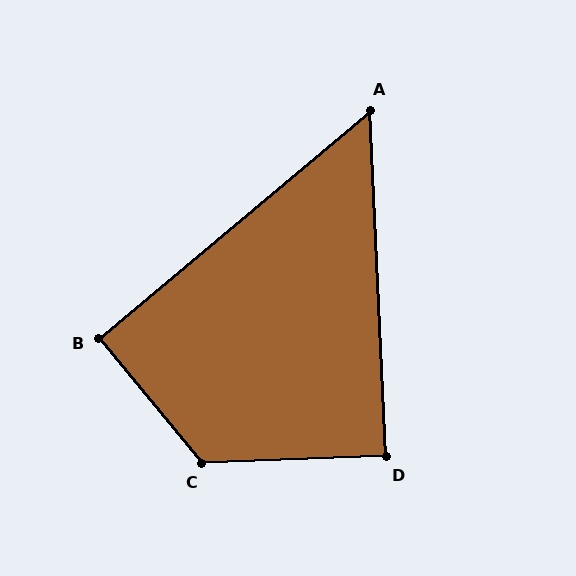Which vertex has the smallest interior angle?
A, at approximately 53 degrees.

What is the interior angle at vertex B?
Approximately 91 degrees (approximately right).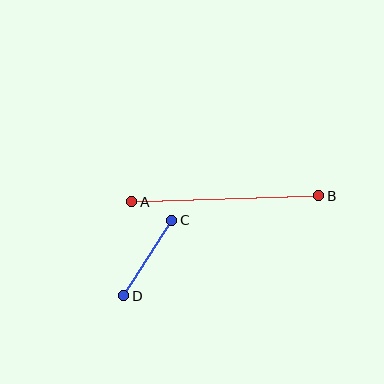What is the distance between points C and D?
The distance is approximately 89 pixels.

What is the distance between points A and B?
The distance is approximately 187 pixels.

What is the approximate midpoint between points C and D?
The midpoint is at approximately (148, 258) pixels.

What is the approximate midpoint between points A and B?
The midpoint is at approximately (225, 199) pixels.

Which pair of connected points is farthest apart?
Points A and B are farthest apart.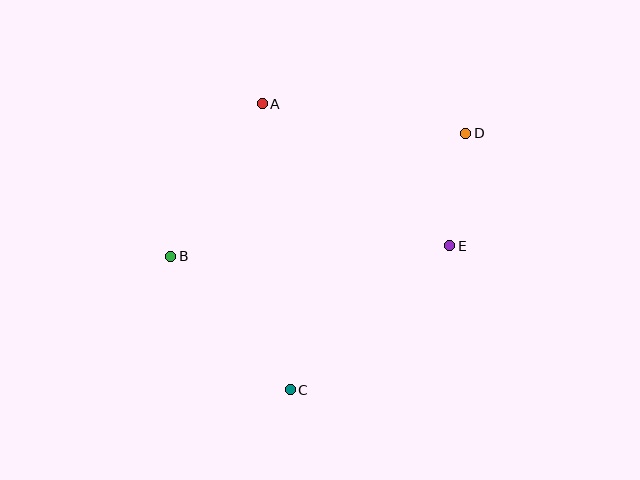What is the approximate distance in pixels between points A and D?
The distance between A and D is approximately 205 pixels.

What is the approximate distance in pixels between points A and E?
The distance between A and E is approximately 235 pixels.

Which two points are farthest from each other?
Points B and D are farthest from each other.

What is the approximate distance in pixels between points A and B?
The distance between A and B is approximately 178 pixels.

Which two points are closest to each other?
Points D and E are closest to each other.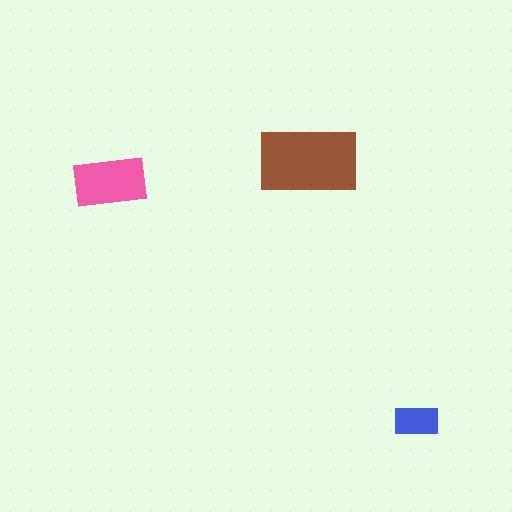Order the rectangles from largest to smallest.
the brown one, the pink one, the blue one.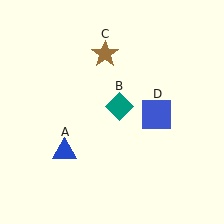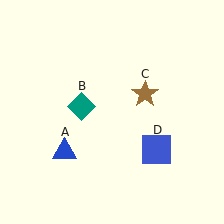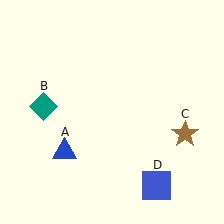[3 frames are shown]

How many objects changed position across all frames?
3 objects changed position: teal diamond (object B), brown star (object C), blue square (object D).